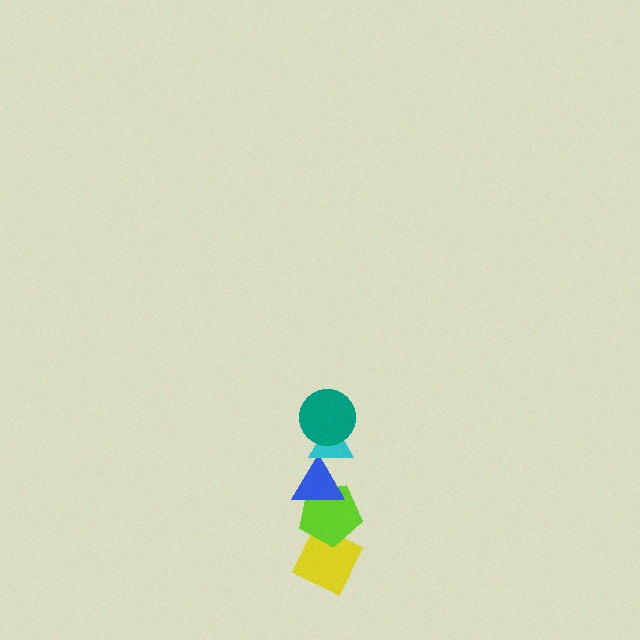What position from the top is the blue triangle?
The blue triangle is 3rd from the top.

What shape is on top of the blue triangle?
The cyan triangle is on top of the blue triangle.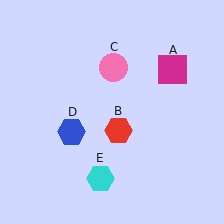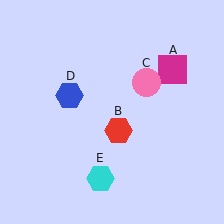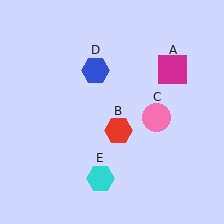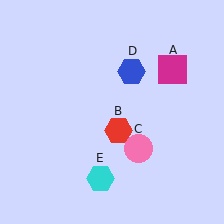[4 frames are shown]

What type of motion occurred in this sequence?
The pink circle (object C), blue hexagon (object D) rotated clockwise around the center of the scene.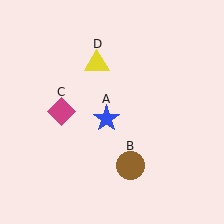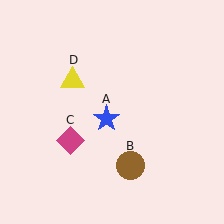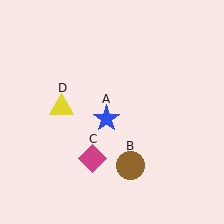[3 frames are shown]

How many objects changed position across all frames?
2 objects changed position: magenta diamond (object C), yellow triangle (object D).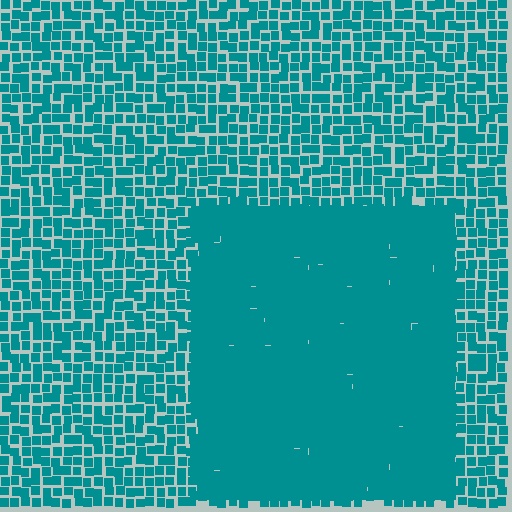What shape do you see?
I see a rectangle.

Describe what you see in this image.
The image contains small teal elements arranged at two different densities. A rectangle-shaped region is visible where the elements are more densely packed than the surrounding area.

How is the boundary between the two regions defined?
The boundary is defined by a change in element density (approximately 2.0x ratio). All elements are the same color, size, and shape.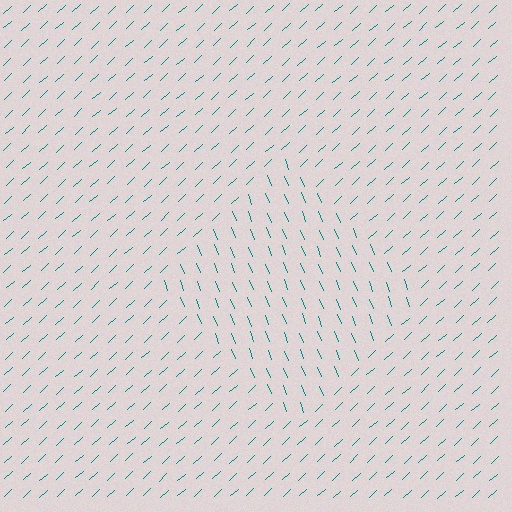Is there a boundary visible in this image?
Yes, there is a texture boundary formed by a change in line orientation.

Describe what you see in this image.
The image is filled with small teal line segments. A diamond region in the image has lines oriented differently from the surrounding lines, creating a visible texture boundary.